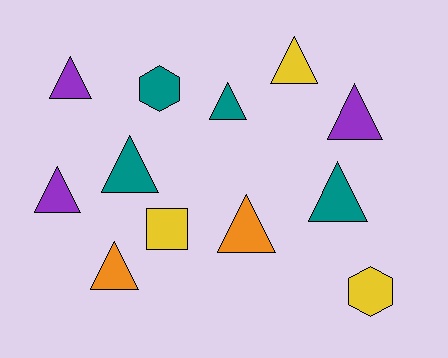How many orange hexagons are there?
There are no orange hexagons.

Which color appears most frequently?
Teal, with 4 objects.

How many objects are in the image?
There are 12 objects.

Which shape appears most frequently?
Triangle, with 9 objects.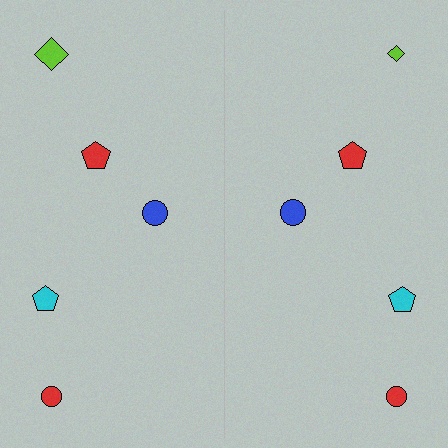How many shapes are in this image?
There are 10 shapes in this image.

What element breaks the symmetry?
The lime diamond on the right side has a different size than its mirror counterpart.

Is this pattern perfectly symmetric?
No, the pattern is not perfectly symmetric. The lime diamond on the right side has a different size than its mirror counterpart.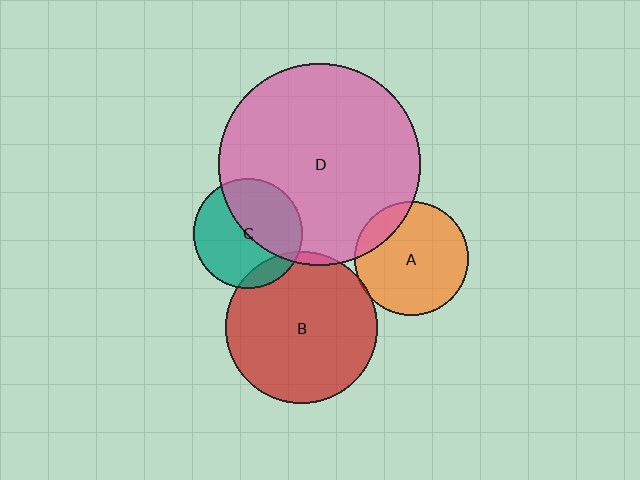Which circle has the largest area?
Circle D (pink).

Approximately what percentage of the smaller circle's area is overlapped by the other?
Approximately 10%.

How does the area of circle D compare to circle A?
Approximately 3.2 times.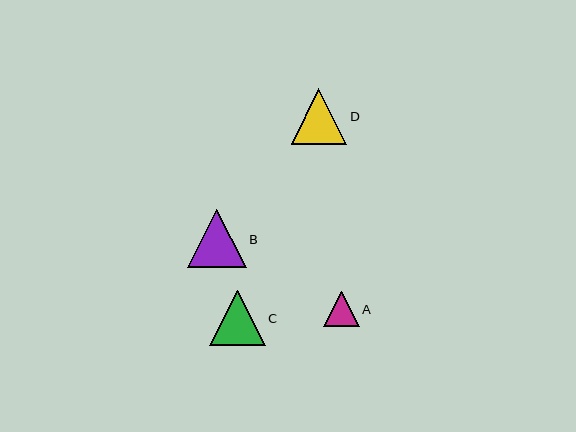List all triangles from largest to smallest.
From largest to smallest: B, C, D, A.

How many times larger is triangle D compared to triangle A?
Triangle D is approximately 1.6 times the size of triangle A.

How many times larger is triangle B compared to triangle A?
Triangle B is approximately 1.6 times the size of triangle A.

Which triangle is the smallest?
Triangle A is the smallest with a size of approximately 36 pixels.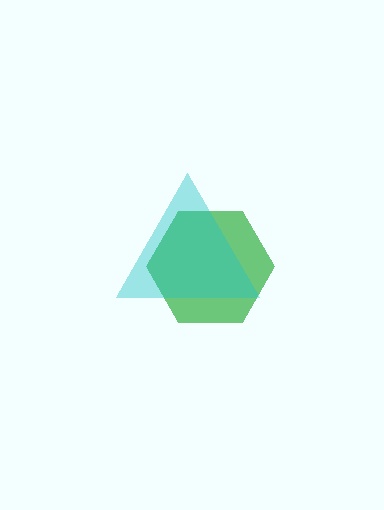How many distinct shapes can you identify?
There are 2 distinct shapes: a green hexagon, a cyan triangle.